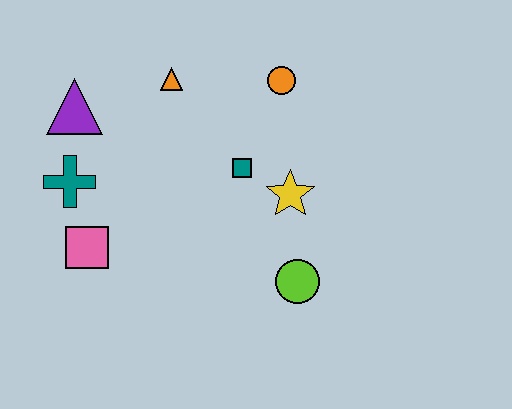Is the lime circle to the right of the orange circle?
Yes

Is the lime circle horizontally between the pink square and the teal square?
No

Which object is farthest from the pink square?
The orange circle is farthest from the pink square.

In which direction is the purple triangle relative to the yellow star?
The purple triangle is to the left of the yellow star.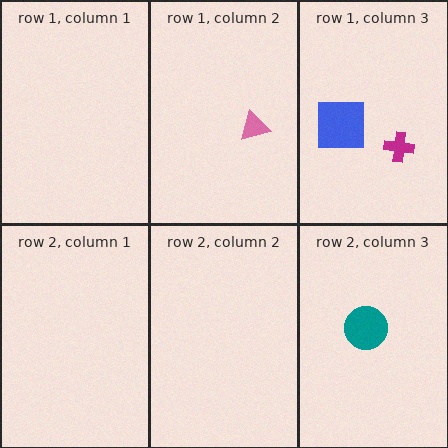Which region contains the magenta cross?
The row 1, column 3 region.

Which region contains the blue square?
The row 1, column 3 region.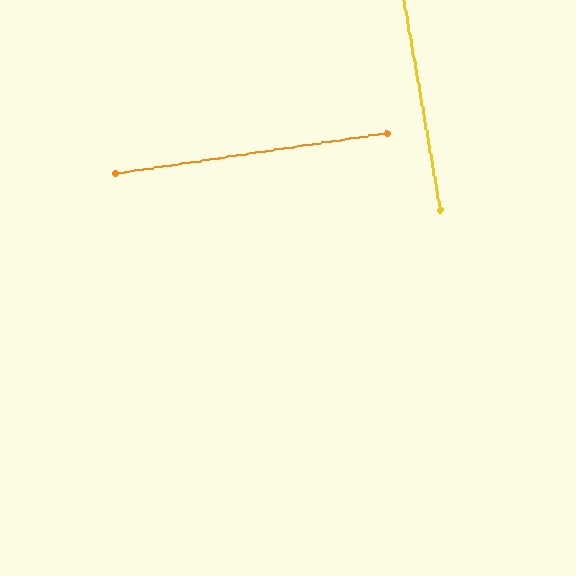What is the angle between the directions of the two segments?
Approximately 89 degrees.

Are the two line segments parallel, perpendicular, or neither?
Perpendicular — they meet at approximately 89°.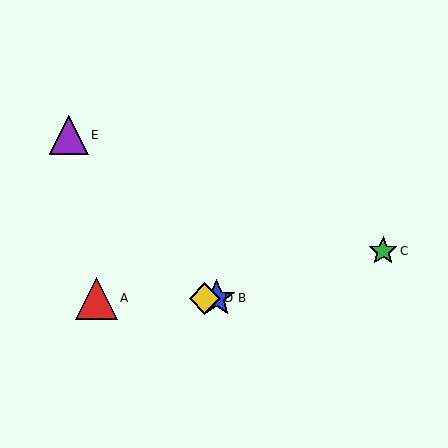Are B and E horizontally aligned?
No, B is at y≈298 and E is at y≈135.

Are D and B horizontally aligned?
Yes, both are at y≈298.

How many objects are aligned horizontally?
3 objects (A, B, D) are aligned horizontally.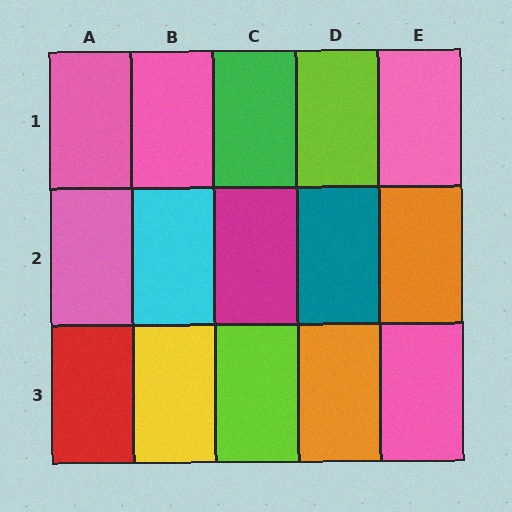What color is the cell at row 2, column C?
Magenta.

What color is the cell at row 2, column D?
Teal.